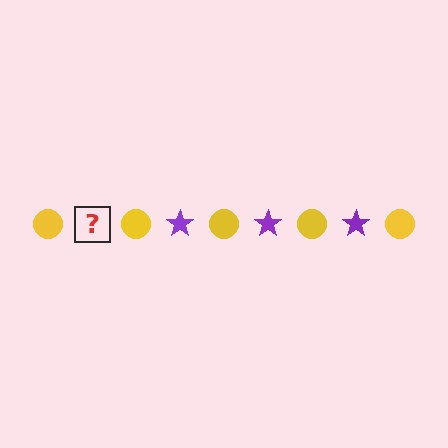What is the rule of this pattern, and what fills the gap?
The rule is that the pattern alternates between yellow circle and purple star. The gap should be filled with a purple star.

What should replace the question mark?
The question mark should be replaced with a purple star.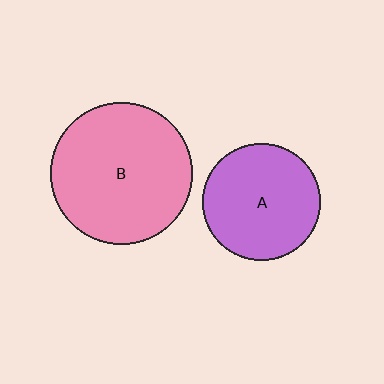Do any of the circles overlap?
No, none of the circles overlap.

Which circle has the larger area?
Circle B (pink).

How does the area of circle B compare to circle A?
Approximately 1.5 times.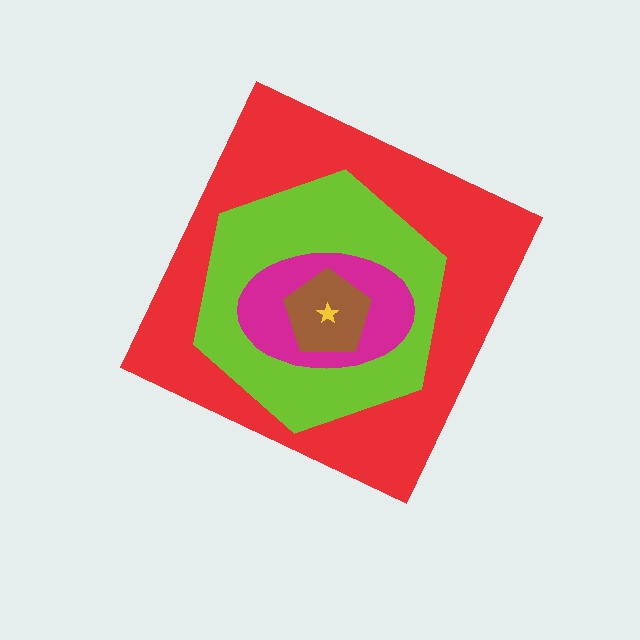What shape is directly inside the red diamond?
The lime hexagon.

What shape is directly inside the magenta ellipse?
The brown pentagon.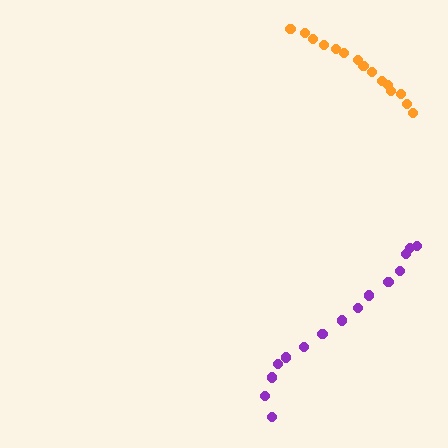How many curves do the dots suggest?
There are 2 distinct paths.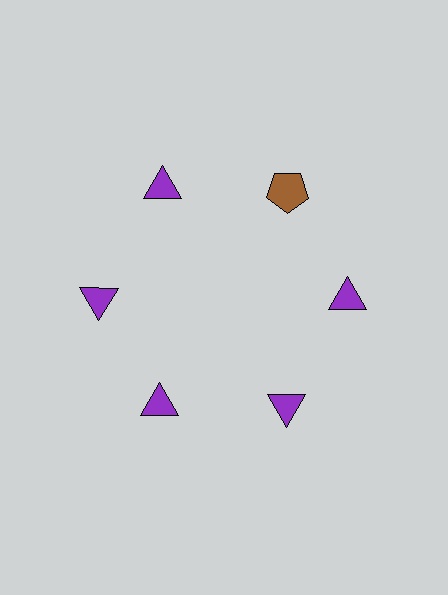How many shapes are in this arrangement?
There are 6 shapes arranged in a ring pattern.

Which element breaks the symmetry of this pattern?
The brown pentagon at roughly the 1 o'clock position breaks the symmetry. All other shapes are purple triangles.